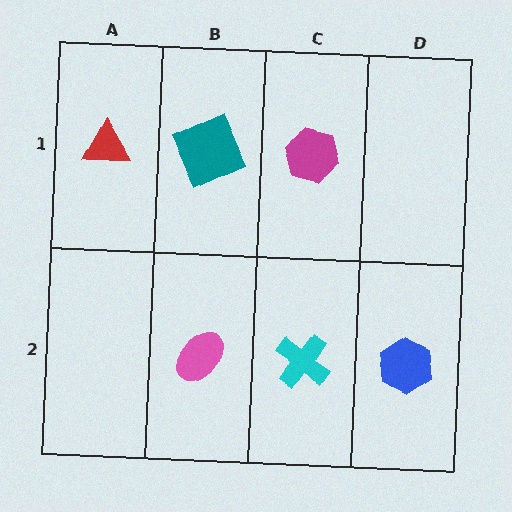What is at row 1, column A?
A red triangle.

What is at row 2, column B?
A pink ellipse.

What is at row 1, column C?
A magenta hexagon.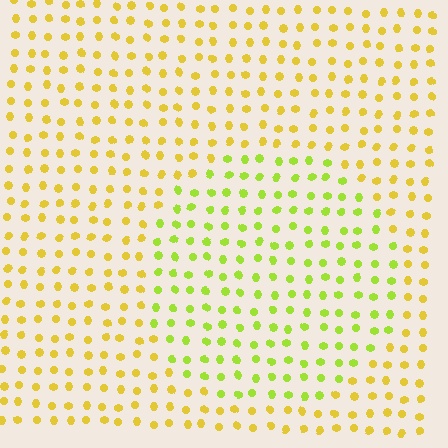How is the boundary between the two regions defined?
The boundary is defined purely by a slight shift in hue (about 33 degrees). Spacing, size, and orientation are identical on both sides.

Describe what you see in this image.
The image is filled with small yellow elements in a uniform arrangement. A circle-shaped region is visible where the elements are tinted to a slightly different hue, forming a subtle color boundary.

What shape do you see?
I see a circle.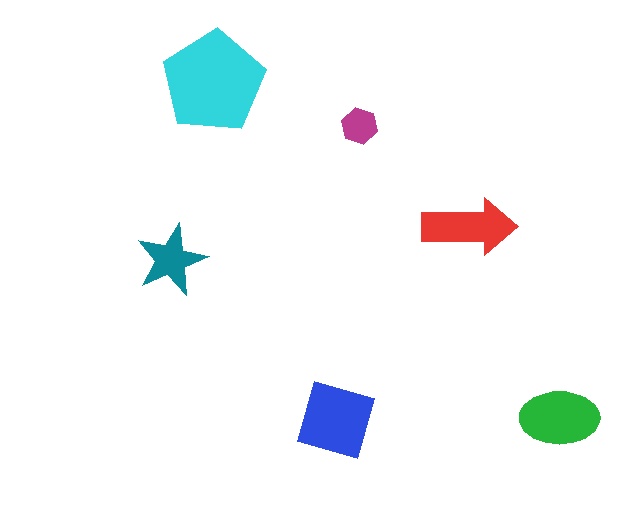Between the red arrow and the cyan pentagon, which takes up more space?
The cyan pentagon.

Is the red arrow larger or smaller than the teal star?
Larger.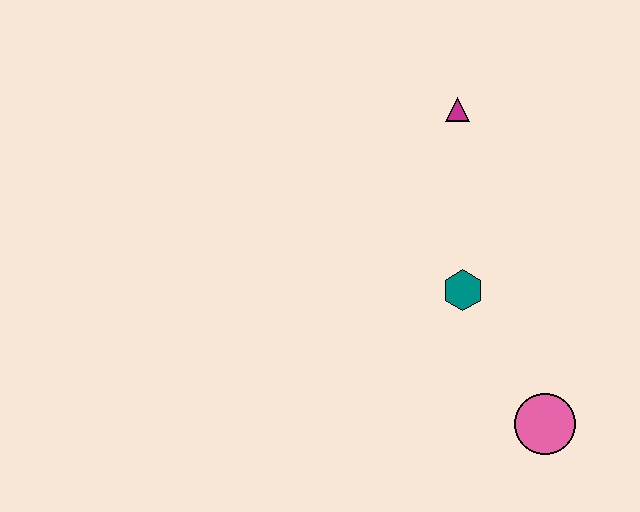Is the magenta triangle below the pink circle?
No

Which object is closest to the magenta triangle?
The teal hexagon is closest to the magenta triangle.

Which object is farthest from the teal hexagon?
The magenta triangle is farthest from the teal hexagon.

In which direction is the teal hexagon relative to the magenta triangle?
The teal hexagon is below the magenta triangle.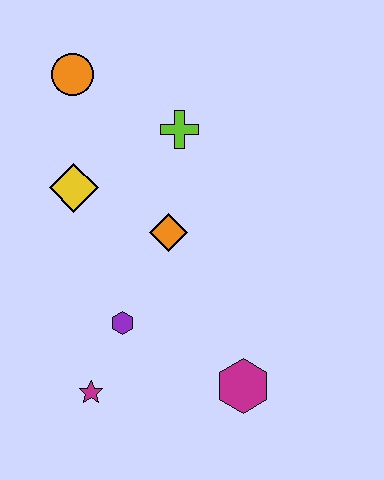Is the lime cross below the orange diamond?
No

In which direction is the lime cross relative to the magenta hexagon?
The lime cross is above the magenta hexagon.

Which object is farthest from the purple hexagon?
The orange circle is farthest from the purple hexagon.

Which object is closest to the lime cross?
The orange diamond is closest to the lime cross.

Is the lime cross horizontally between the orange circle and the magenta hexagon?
Yes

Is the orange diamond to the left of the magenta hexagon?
Yes